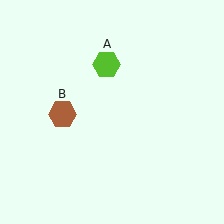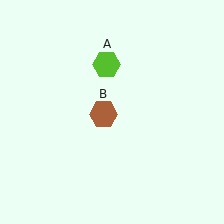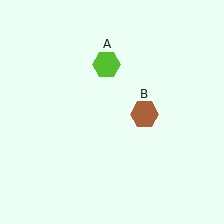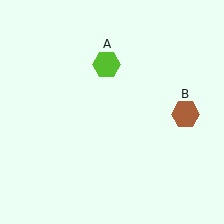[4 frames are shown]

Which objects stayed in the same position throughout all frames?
Lime hexagon (object A) remained stationary.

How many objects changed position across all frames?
1 object changed position: brown hexagon (object B).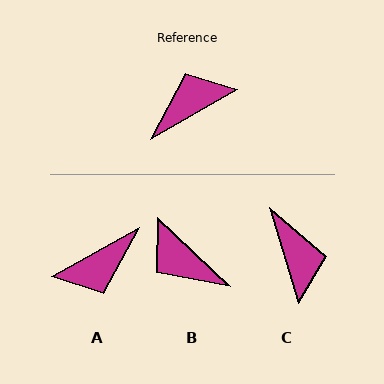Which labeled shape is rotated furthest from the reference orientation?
A, about 179 degrees away.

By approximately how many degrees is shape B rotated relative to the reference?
Approximately 107 degrees counter-clockwise.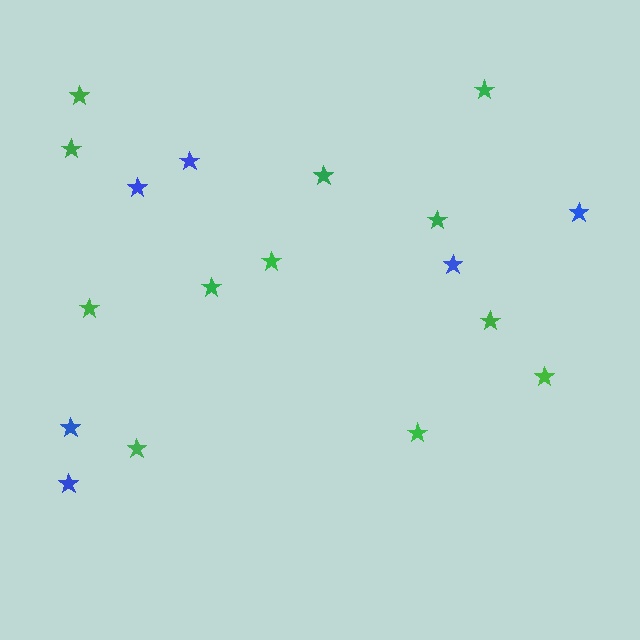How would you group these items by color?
There are 2 groups: one group of blue stars (6) and one group of green stars (12).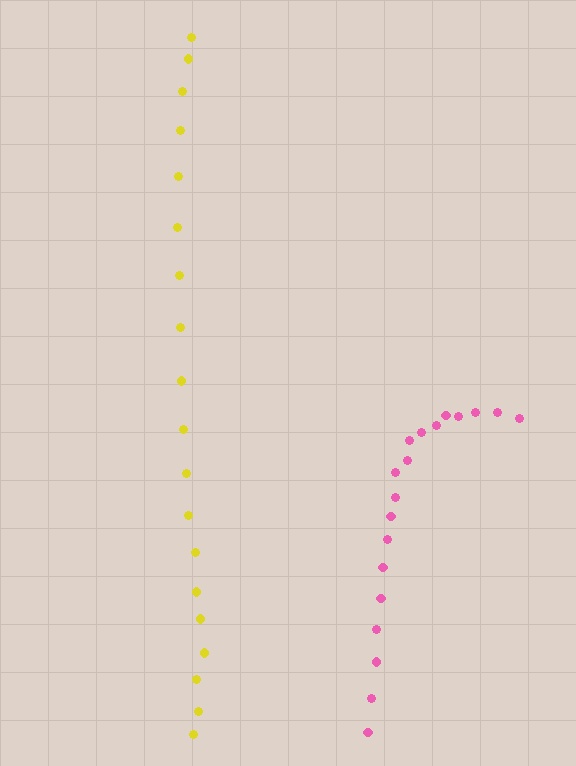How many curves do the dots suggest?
There are 2 distinct paths.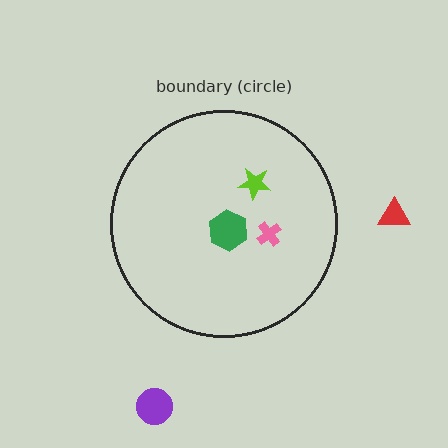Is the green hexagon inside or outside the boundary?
Inside.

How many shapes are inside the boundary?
3 inside, 2 outside.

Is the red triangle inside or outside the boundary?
Outside.